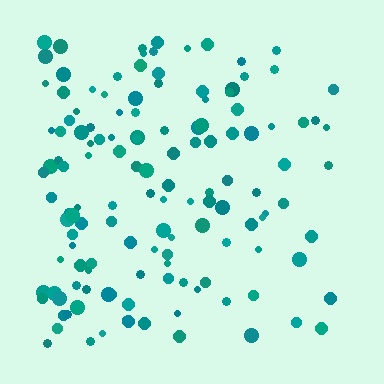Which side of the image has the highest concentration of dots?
The left.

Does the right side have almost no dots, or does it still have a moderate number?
Still a moderate number, just noticeably fewer than the left.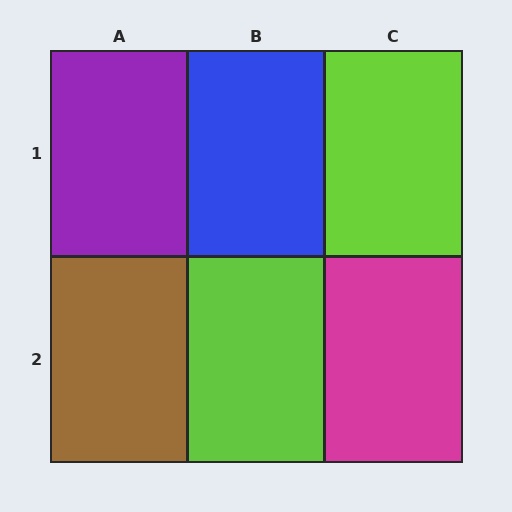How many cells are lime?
2 cells are lime.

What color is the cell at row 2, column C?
Magenta.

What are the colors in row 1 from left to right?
Purple, blue, lime.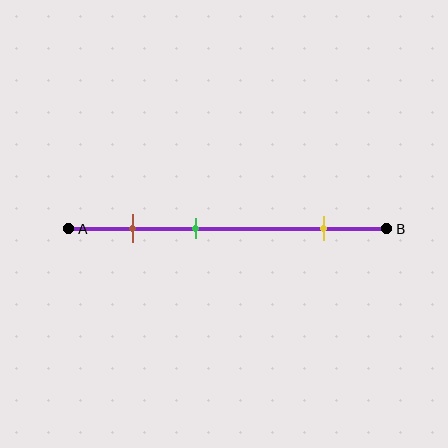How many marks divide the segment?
There are 3 marks dividing the segment.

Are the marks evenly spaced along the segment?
No, the marks are not evenly spaced.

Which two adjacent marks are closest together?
The brown and green marks are the closest adjacent pair.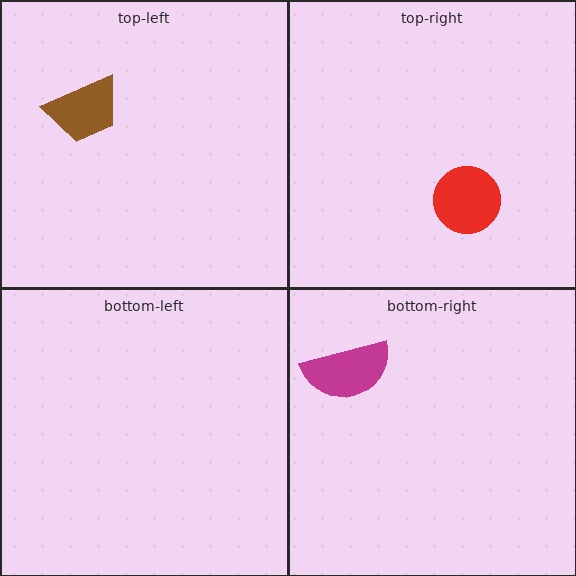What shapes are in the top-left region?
The brown trapezoid.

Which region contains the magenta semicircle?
The bottom-right region.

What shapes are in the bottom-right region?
The magenta semicircle.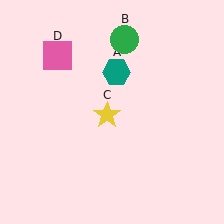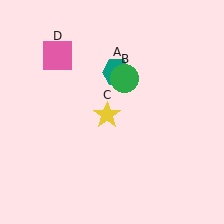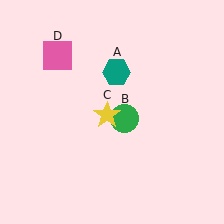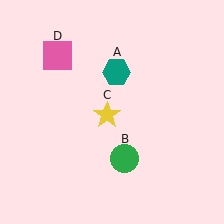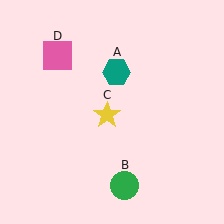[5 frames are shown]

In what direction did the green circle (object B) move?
The green circle (object B) moved down.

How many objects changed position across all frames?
1 object changed position: green circle (object B).